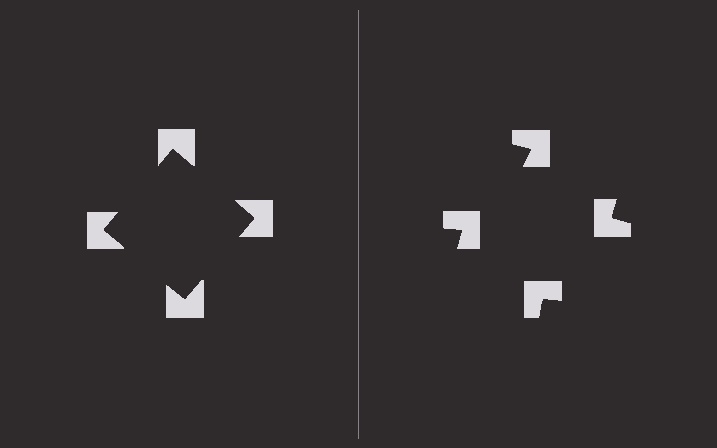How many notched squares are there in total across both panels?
8 — 4 on each side.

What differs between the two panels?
The notched squares are positioned identically on both sides; only the wedge orientations differ. On the left they align to a square; on the right they are misaligned.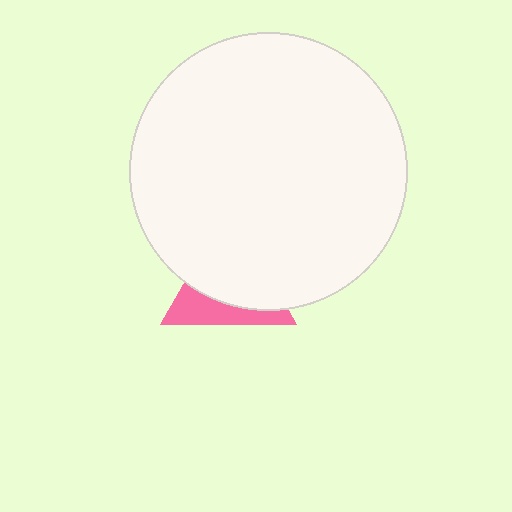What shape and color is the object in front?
The object in front is a white circle.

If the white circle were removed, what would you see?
You would see the complete pink triangle.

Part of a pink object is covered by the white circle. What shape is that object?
It is a triangle.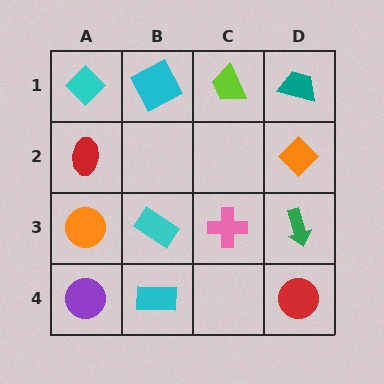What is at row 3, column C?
A pink cross.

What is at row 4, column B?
A cyan rectangle.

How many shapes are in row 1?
4 shapes.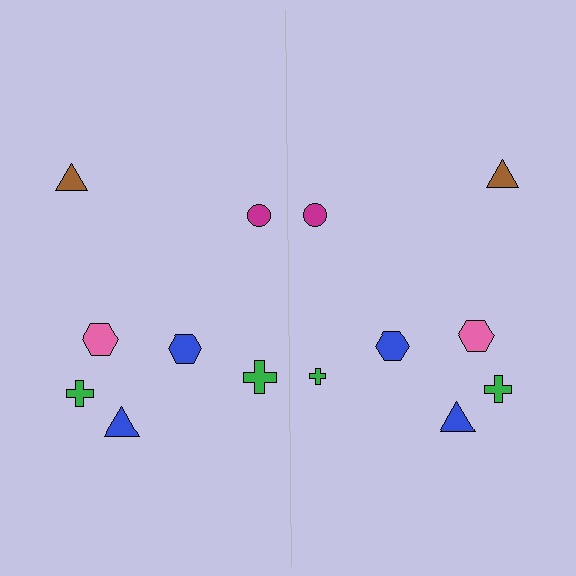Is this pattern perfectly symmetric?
No, the pattern is not perfectly symmetric. The green cross on the right side has a different size than its mirror counterpart.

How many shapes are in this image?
There are 14 shapes in this image.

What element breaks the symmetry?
The green cross on the right side has a different size than its mirror counterpart.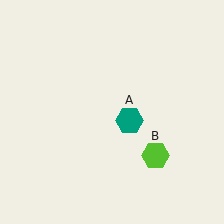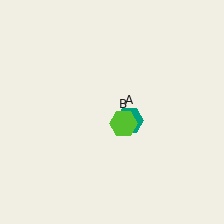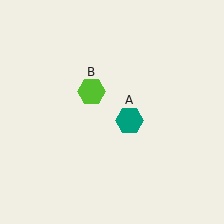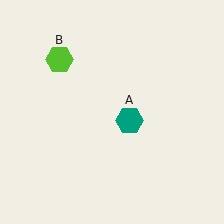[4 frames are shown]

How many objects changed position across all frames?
1 object changed position: lime hexagon (object B).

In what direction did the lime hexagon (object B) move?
The lime hexagon (object B) moved up and to the left.